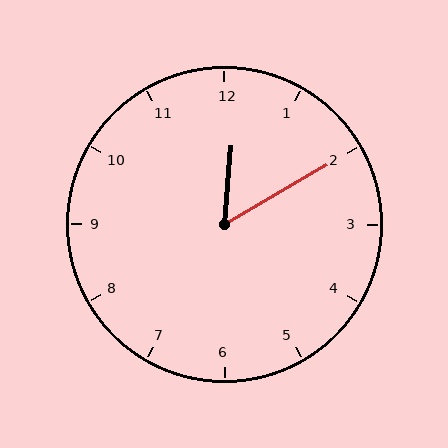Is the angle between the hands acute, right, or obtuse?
It is acute.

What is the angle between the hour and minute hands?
Approximately 55 degrees.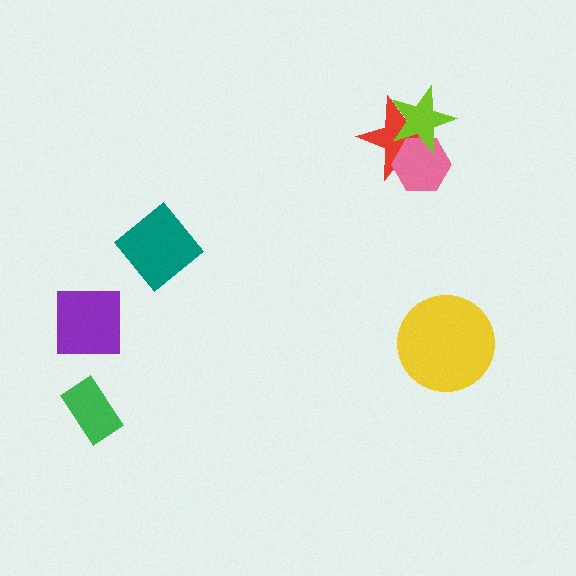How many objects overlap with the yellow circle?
0 objects overlap with the yellow circle.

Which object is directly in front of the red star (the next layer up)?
The pink hexagon is directly in front of the red star.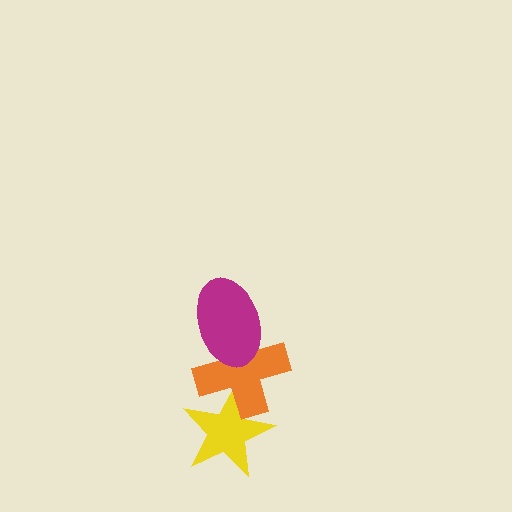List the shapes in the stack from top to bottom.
From top to bottom: the magenta ellipse, the orange cross, the yellow star.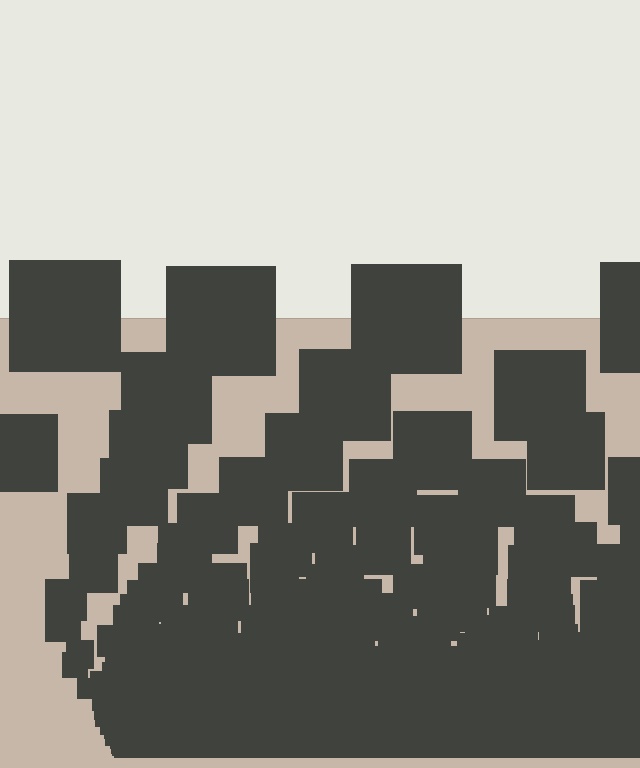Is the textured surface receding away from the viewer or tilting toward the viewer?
The surface appears to tilt toward the viewer. Texture elements get larger and sparser toward the top.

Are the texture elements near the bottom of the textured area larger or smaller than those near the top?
Smaller. The gradient is inverted — elements near the bottom are smaller and denser.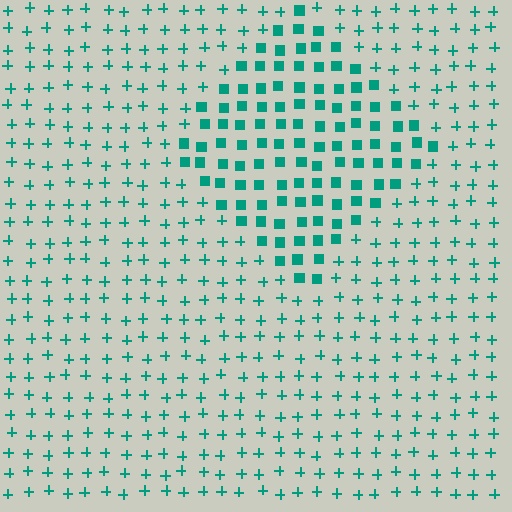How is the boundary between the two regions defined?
The boundary is defined by a change in element shape: squares inside vs. plus signs outside. All elements share the same color and spacing.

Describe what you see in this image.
The image is filled with small teal elements arranged in a uniform grid. A diamond-shaped region contains squares, while the surrounding area contains plus signs. The boundary is defined purely by the change in element shape.